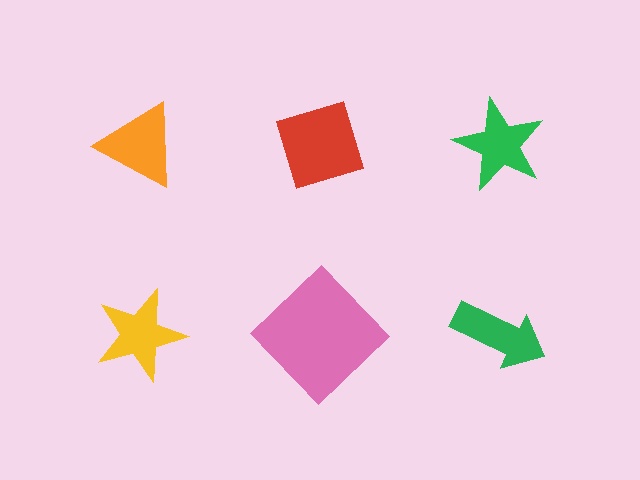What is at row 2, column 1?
A yellow star.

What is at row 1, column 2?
A red diamond.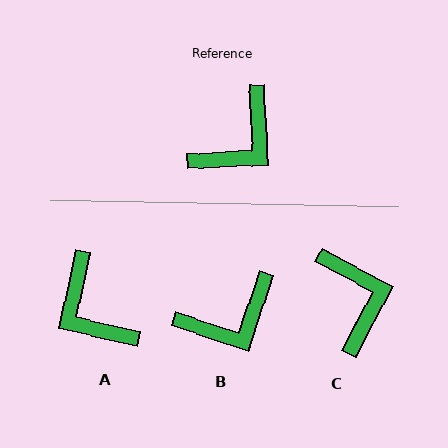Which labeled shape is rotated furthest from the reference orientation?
A, about 106 degrees away.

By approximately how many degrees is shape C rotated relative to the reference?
Approximately 59 degrees counter-clockwise.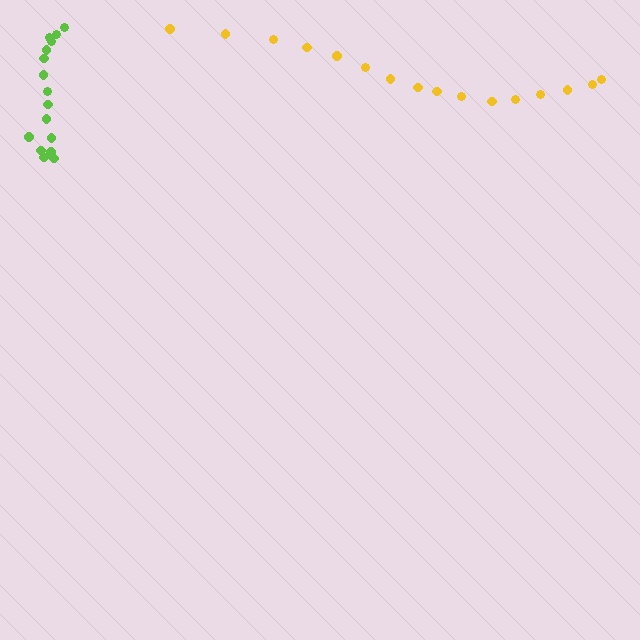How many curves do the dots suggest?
There are 2 distinct paths.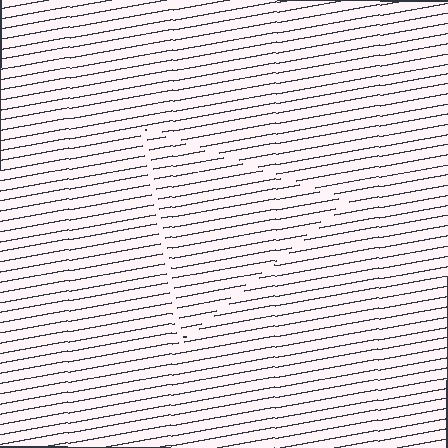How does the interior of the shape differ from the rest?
The interior of the shape contains the same grating, shifted by half a period — the contour is defined by the phase discontinuity where line-ends from the inner and outer gratings abut.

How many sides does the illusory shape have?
3 sides — the line-ends trace a triangle.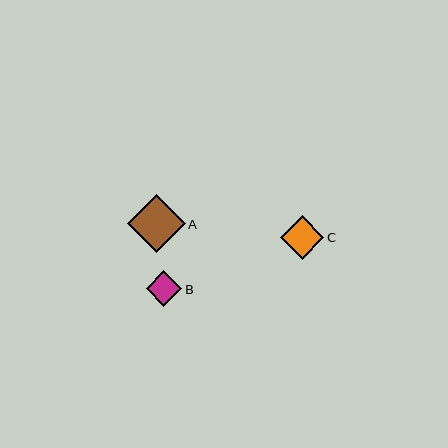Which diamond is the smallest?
Diamond B is the smallest with a size of approximately 35 pixels.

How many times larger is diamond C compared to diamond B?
Diamond C is approximately 1.2 times the size of diamond B.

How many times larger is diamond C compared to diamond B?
Diamond C is approximately 1.2 times the size of diamond B.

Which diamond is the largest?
Diamond A is the largest with a size of approximately 58 pixels.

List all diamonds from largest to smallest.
From largest to smallest: A, C, B.